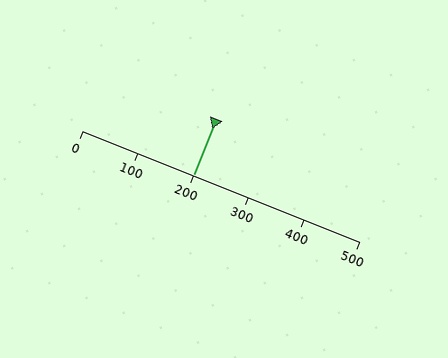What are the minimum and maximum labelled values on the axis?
The axis runs from 0 to 500.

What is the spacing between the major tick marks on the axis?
The major ticks are spaced 100 apart.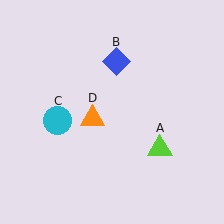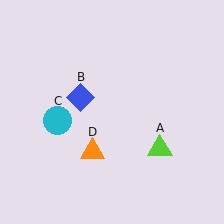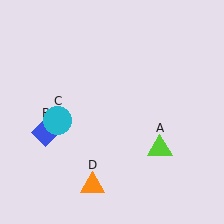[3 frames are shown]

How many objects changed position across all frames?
2 objects changed position: blue diamond (object B), orange triangle (object D).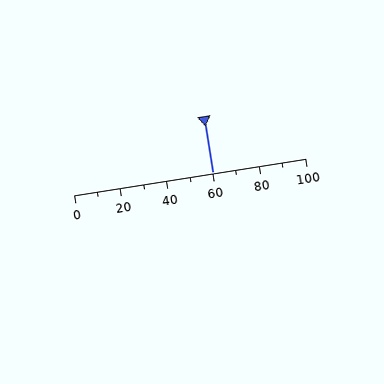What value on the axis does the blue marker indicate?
The marker indicates approximately 60.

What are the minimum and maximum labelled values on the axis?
The axis runs from 0 to 100.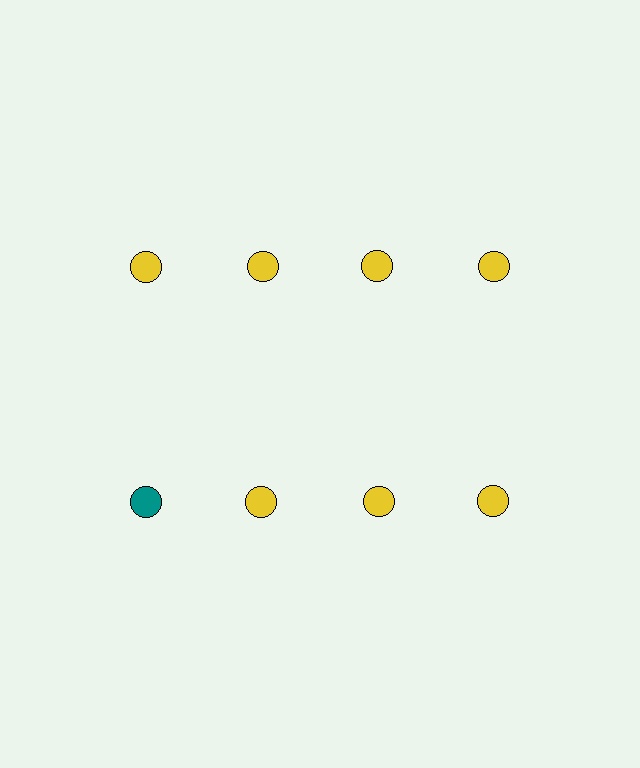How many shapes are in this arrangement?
There are 8 shapes arranged in a grid pattern.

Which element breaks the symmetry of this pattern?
The teal circle in the second row, leftmost column breaks the symmetry. All other shapes are yellow circles.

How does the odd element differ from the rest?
It has a different color: teal instead of yellow.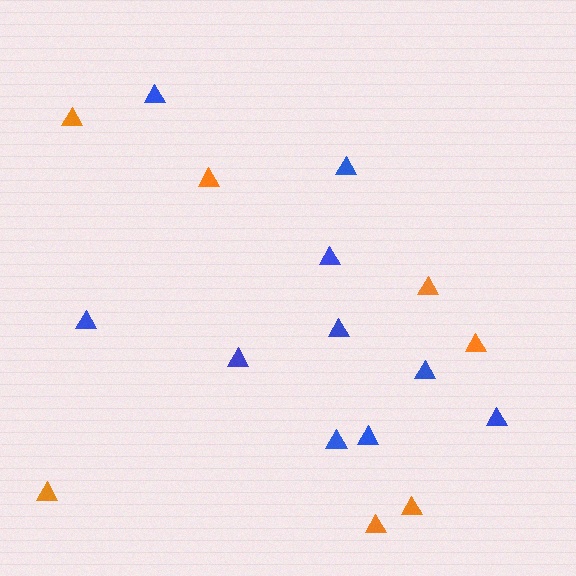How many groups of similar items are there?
There are 2 groups: one group of orange triangles (7) and one group of blue triangles (10).